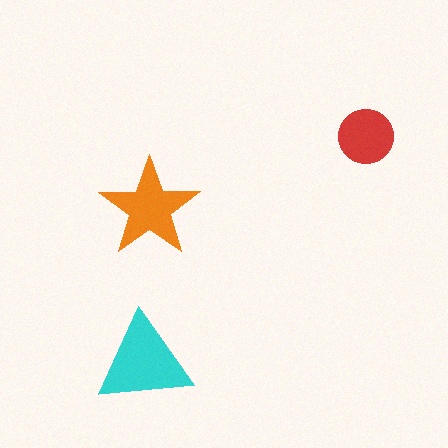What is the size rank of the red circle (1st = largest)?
3rd.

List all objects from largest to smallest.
The cyan triangle, the orange star, the red circle.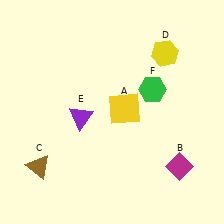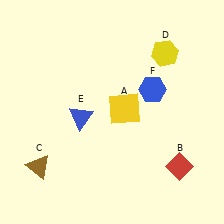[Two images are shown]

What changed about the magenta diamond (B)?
In Image 1, B is magenta. In Image 2, it changed to red.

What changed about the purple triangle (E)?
In Image 1, E is purple. In Image 2, it changed to blue.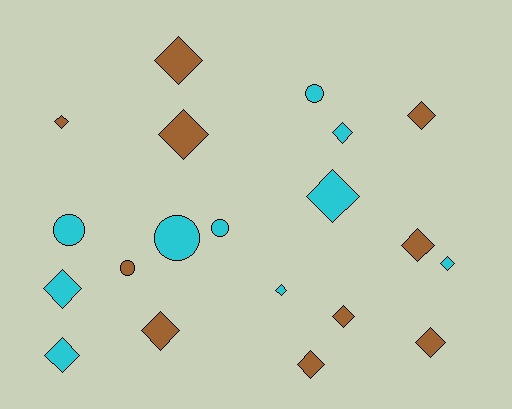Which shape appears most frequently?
Diamond, with 15 objects.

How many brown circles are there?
There is 1 brown circle.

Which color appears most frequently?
Cyan, with 10 objects.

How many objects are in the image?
There are 20 objects.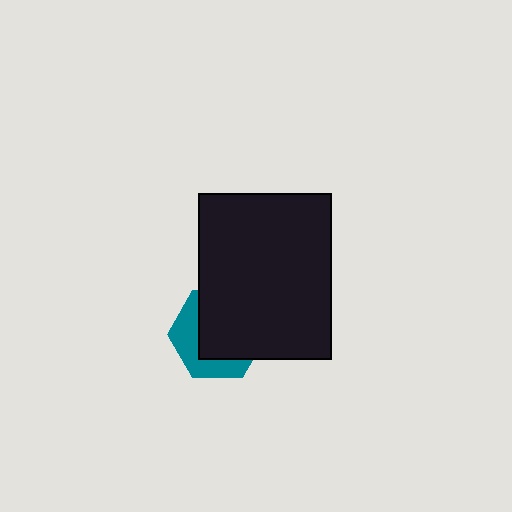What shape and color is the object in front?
The object in front is a black rectangle.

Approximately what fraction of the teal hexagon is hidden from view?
Roughly 63% of the teal hexagon is hidden behind the black rectangle.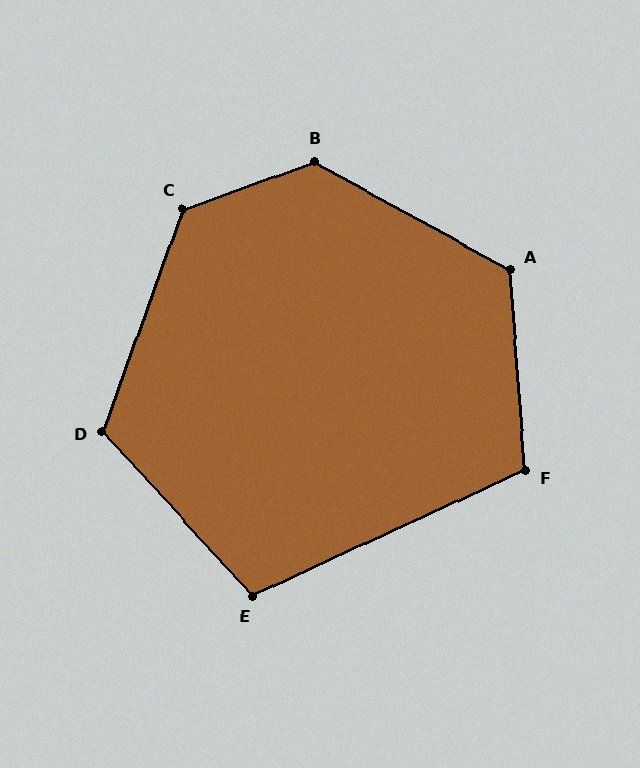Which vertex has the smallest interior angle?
E, at approximately 108 degrees.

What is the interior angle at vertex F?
Approximately 111 degrees (obtuse).